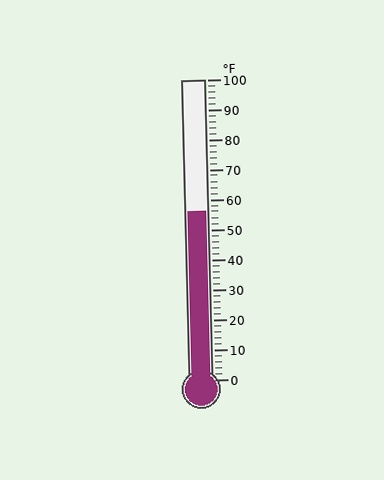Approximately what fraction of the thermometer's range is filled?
The thermometer is filled to approximately 55% of its range.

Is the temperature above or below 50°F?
The temperature is above 50°F.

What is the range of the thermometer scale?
The thermometer scale ranges from 0°F to 100°F.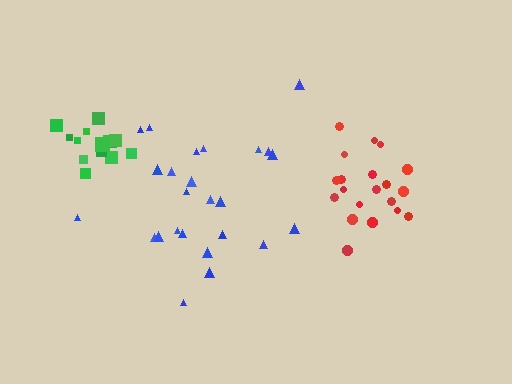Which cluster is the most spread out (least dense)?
Blue.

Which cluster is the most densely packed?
Green.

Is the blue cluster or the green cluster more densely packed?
Green.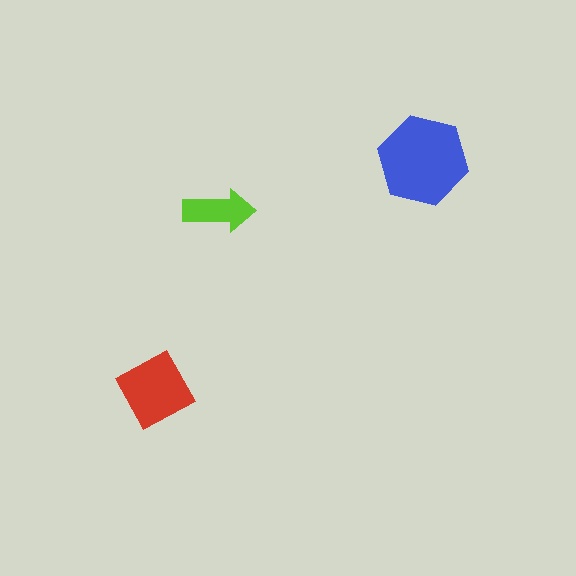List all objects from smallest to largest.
The lime arrow, the red square, the blue hexagon.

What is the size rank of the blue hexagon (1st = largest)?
1st.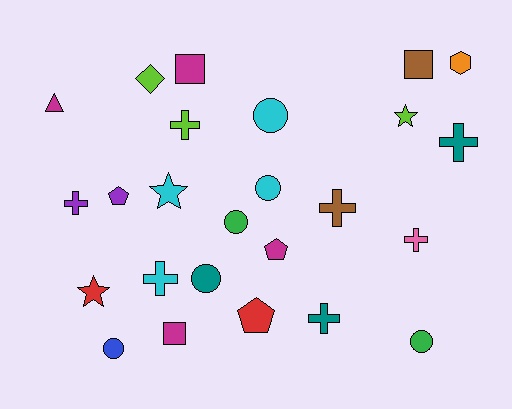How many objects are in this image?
There are 25 objects.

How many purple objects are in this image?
There are 2 purple objects.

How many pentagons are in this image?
There are 3 pentagons.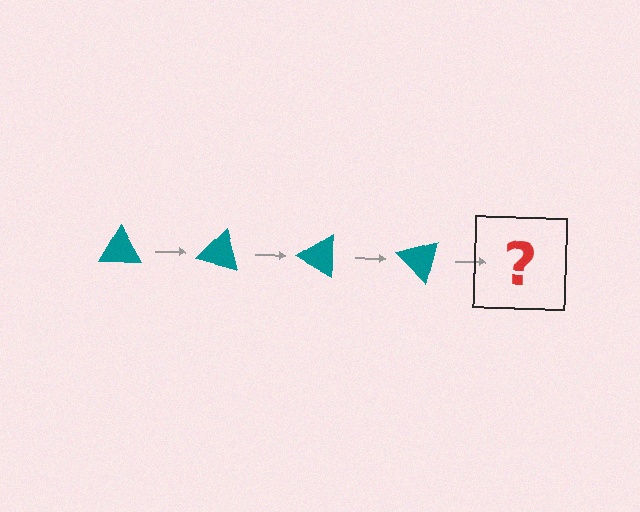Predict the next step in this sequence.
The next step is a teal triangle rotated 60 degrees.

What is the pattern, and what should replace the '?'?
The pattern is that the triangle rotates 15 degrees each step. The '?' should be a teal triangle rotated 60 degrees.